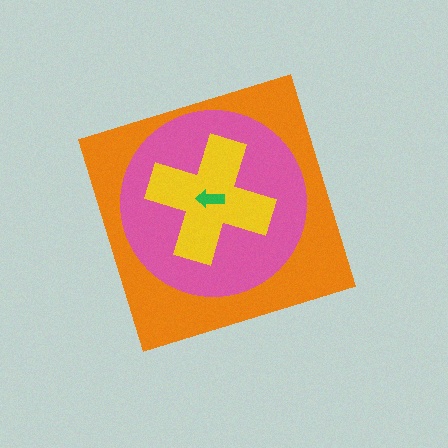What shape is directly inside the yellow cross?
The green arrow.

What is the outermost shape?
The orange diamond.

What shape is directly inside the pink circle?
The yellow cross.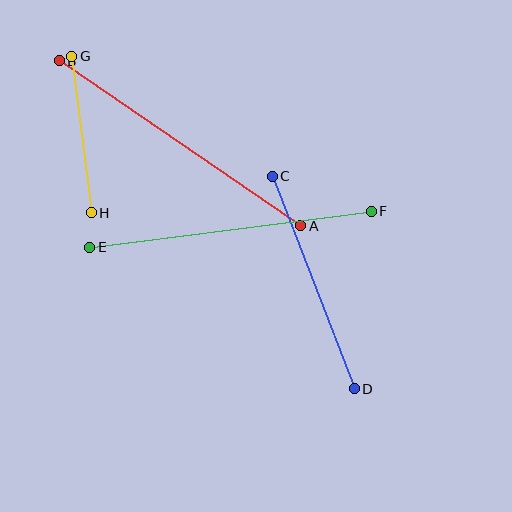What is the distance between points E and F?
The distance is approximately 284 pixels.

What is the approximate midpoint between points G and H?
The midpoint is at approximately (82, 134) pixels.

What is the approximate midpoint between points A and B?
The midpoint is at approximately (180, 143) pixels.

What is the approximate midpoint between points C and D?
The midpoint is at approximately (313, 283) pixels.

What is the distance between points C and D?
The distance is approximately 228 pixels.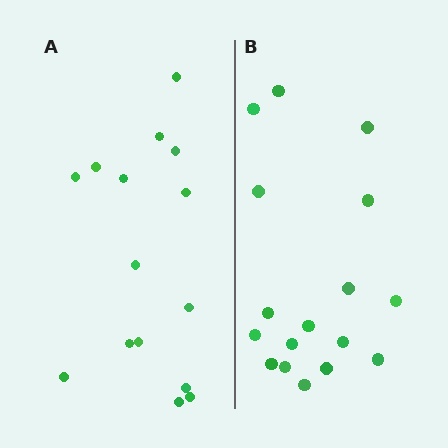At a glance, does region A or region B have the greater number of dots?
Region B (the right region) has more dots.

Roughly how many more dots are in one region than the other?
Region B has just a few more — roughly 2 or 3 more dots than region A.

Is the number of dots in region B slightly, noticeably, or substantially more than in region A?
Region B has only slightly more — the two regions are fairly close. The ratio is roughly 1.1 to 1.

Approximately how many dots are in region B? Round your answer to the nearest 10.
About 20 dots. (The exact count is 17, which rounds to 20.)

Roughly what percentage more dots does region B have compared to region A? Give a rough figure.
About 15% more.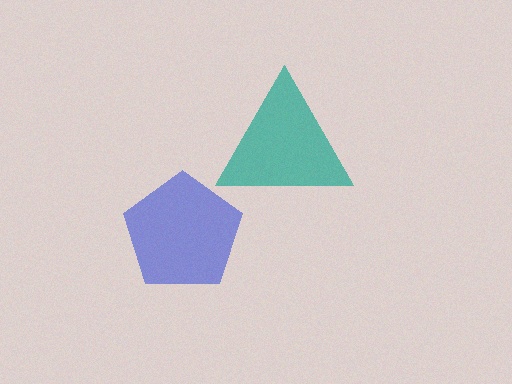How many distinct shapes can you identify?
There are 2 distinct shapes: a teal triangle, a blue pentagon.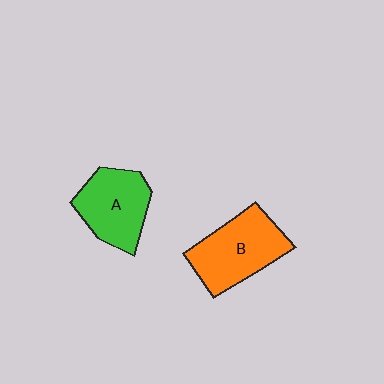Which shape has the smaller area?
Shape A (green).